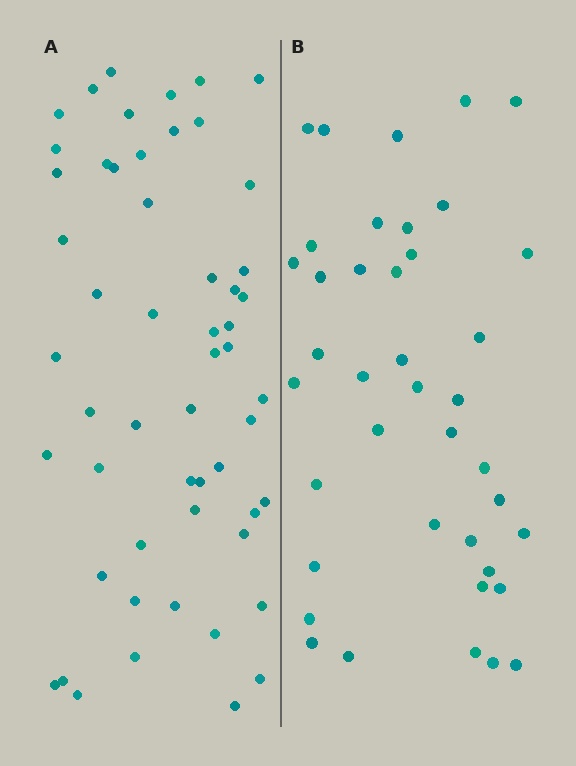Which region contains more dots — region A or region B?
Region A (the left region) has more dots.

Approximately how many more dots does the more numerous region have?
Region A has approximately 15 more dots than region B.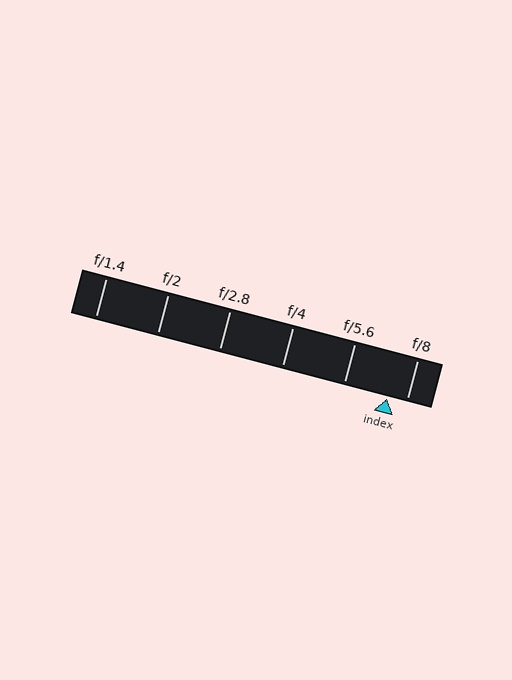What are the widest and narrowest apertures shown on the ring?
The widest aperture shown is f/1.4 and the narrowest is f/8.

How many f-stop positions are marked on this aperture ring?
There are 6 f-stop positions marked.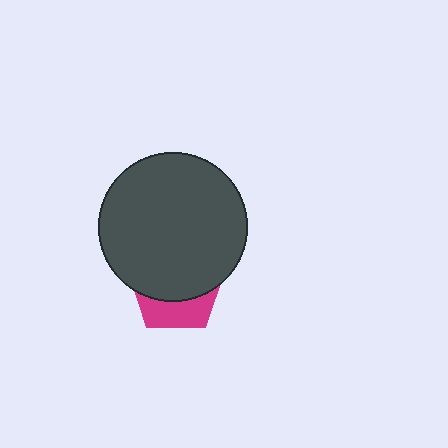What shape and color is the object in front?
The object in front is a dark gray circle.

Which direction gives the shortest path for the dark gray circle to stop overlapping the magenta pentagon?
Moving up gives the shortest separation.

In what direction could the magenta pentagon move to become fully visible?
The magenta pentagon could move down. That would shift it out from behind the dark gray circle entirely.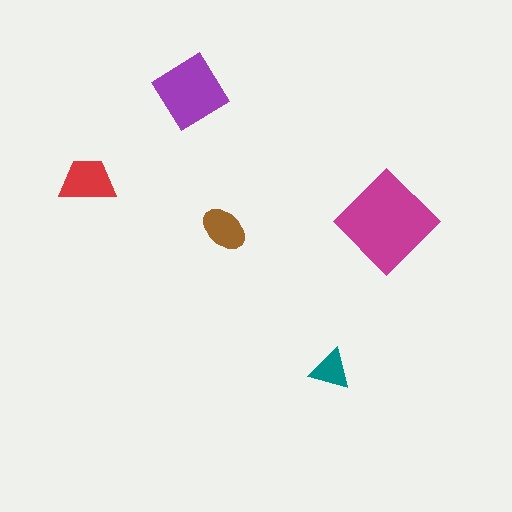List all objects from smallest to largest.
The teal triangle, the brown ellipse, the red trapezoid, the purple diamond, the magenta diamond.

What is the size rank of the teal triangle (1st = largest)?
5th.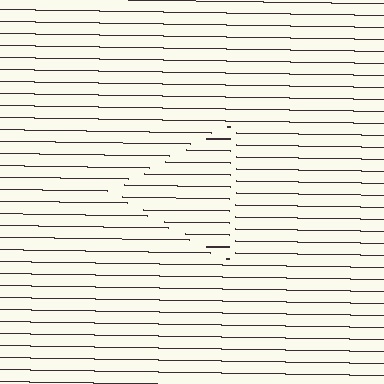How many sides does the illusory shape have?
3 sides — the line-ends trace a triangle.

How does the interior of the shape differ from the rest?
The interior of the shape contains the same grating, shifted by half a period — the contour is defined by the phase discontinuity where line-ends from the inner and outer gratings abut.